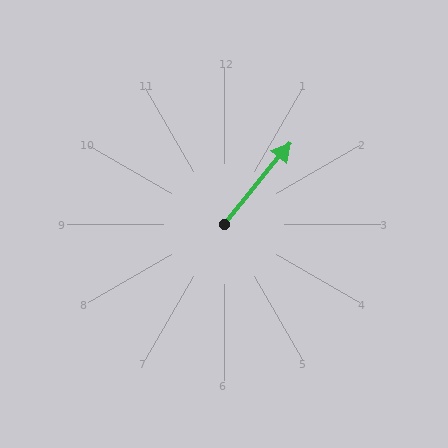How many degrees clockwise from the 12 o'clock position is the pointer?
Approximately 39 degrees.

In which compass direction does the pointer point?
Northeast.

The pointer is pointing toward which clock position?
Roughly 1 o'clock.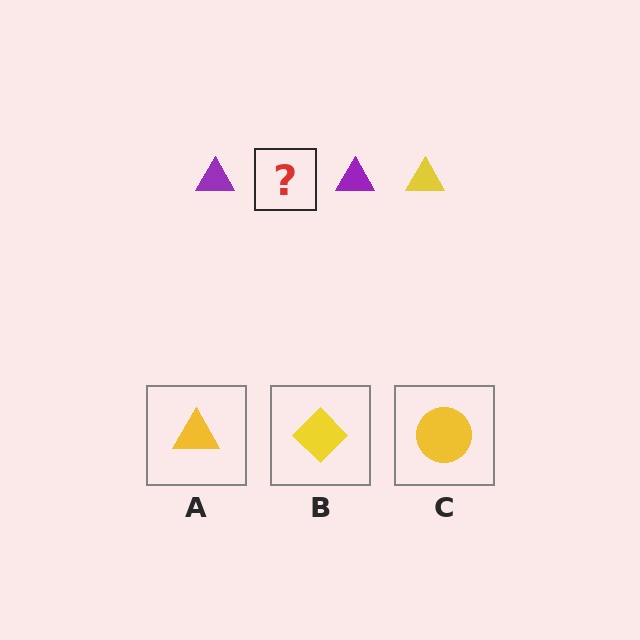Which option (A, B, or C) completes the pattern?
A.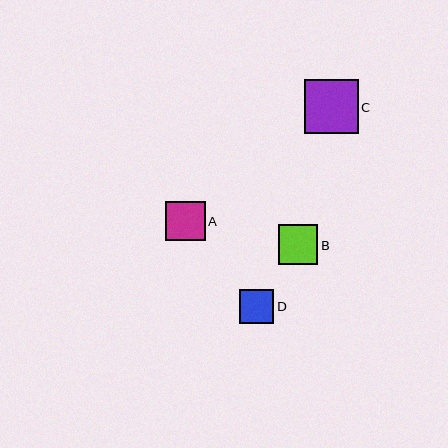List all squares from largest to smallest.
From largest to smallest: C, B, A, D.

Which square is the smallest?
Square D is the smallest with a size of approximately 34 pixels.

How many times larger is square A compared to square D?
Square A is approximately 1.1 times the size of square D.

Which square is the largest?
Square C is the largest with a size of approximately 53 pixels.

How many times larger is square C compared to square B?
Square C is approximately 1.3 times the size of square B.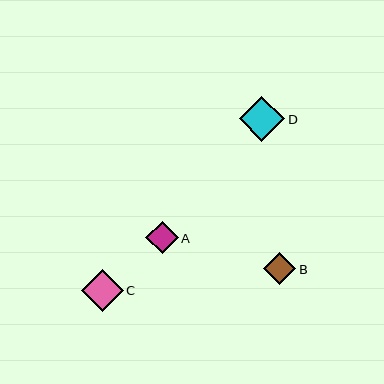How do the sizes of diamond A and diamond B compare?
Diamond A and diamond B are approximately the same size.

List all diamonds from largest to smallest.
From largest to smallest: D, C, A, B.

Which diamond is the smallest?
Diamond B is the smallest with a size of approximately 32 pixels.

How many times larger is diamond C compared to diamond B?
Diamond C is approximately 1.3 times the size of diamond B.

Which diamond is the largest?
Diamond D is the largest with a size of approximately 45 pixels.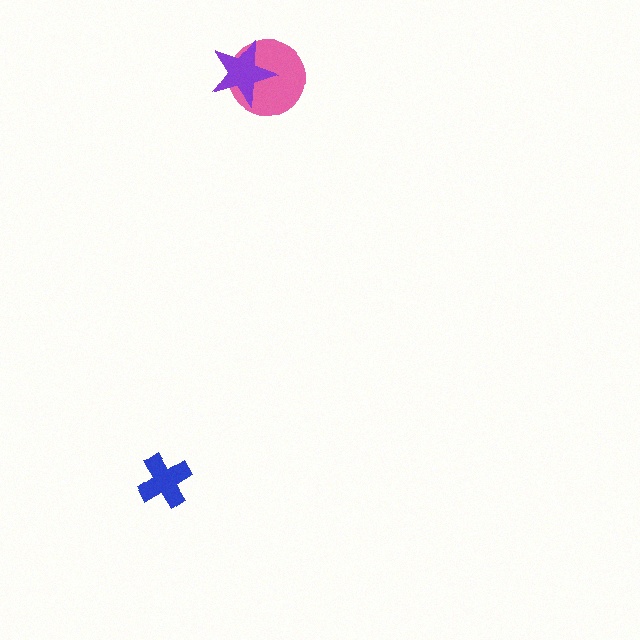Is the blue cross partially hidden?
No, no other shape covers it.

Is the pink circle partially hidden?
Yes, it is partially covered by another shape.